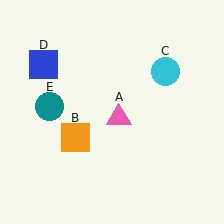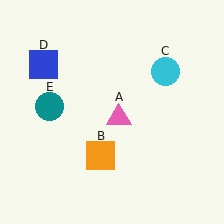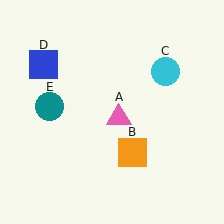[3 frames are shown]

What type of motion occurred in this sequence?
The orange square (object B) rotated counterclockwise around the center of the scene.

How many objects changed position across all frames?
1 object changed position: orange square (object B).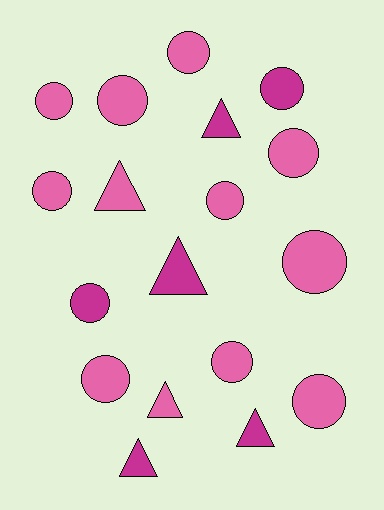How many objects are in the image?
There are 18 objects.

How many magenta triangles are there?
There are 4 magenta triangles.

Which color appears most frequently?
Pink, with 12 objects.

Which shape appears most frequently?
Circle, with 12 objects.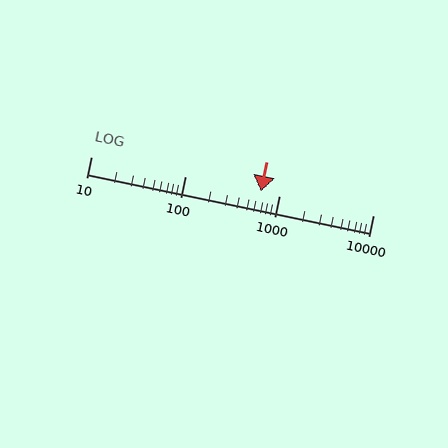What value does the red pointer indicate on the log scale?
The pointer indicates approximately 640.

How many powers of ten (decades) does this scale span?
The scale spans 3 decades, from 10 to 10000.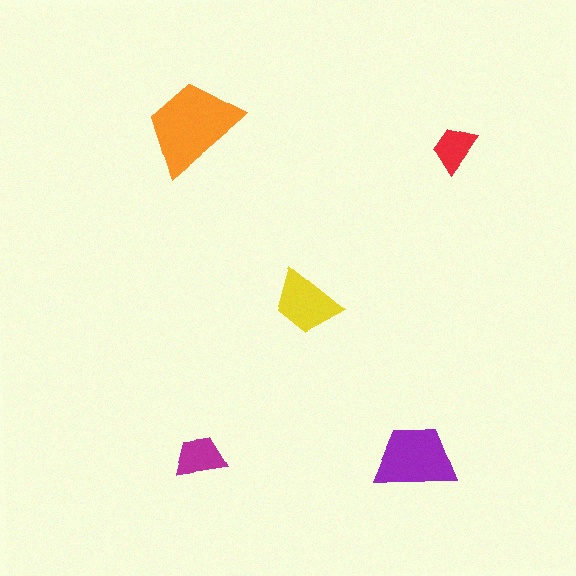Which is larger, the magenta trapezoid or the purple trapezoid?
The purple one.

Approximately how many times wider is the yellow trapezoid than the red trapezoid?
About 1.5 times wider.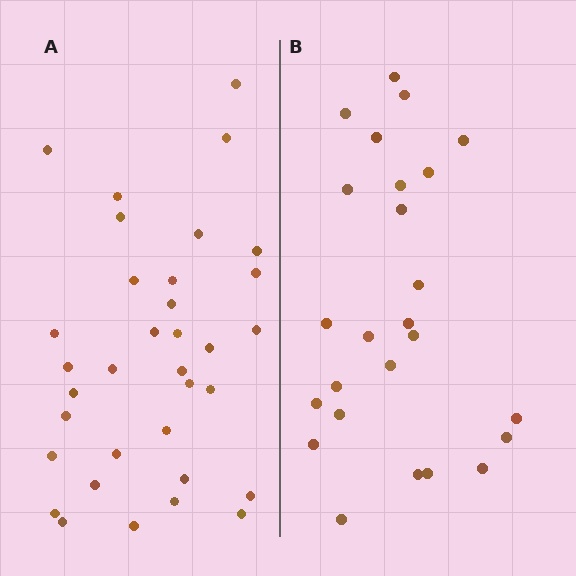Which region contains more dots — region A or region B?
Region A (the left region) has more dots.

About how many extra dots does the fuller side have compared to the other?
Region A has roughly 8 or so more dots than region B.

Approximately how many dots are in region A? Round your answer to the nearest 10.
About 30 dots. (The exact count is 34, which rounds to 30.)